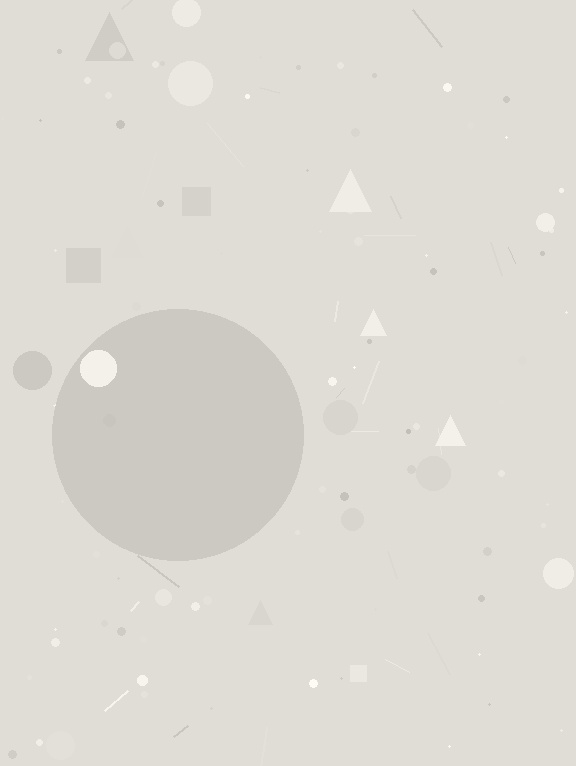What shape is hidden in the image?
A circle is hidden in the image.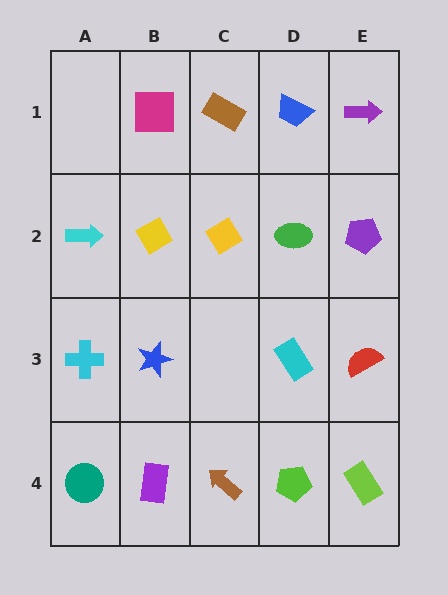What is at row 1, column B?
A magenta square.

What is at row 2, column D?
A green ellipse.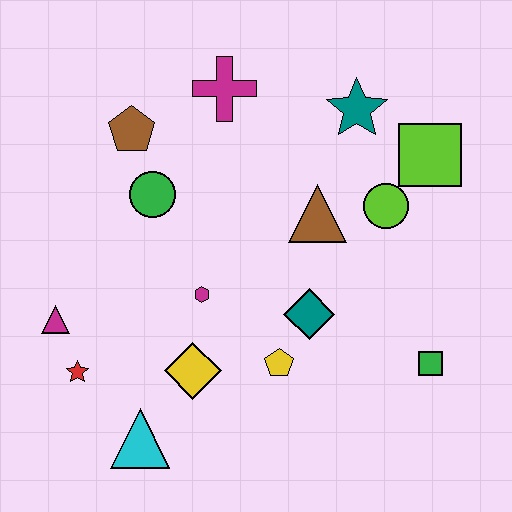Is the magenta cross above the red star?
Yes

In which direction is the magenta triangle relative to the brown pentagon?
The magenta triangle is below the brown pentagon.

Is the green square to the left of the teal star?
No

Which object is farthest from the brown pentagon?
The green square is farthest from the brown pentagon.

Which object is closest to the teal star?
The lime square is closest to the teal star.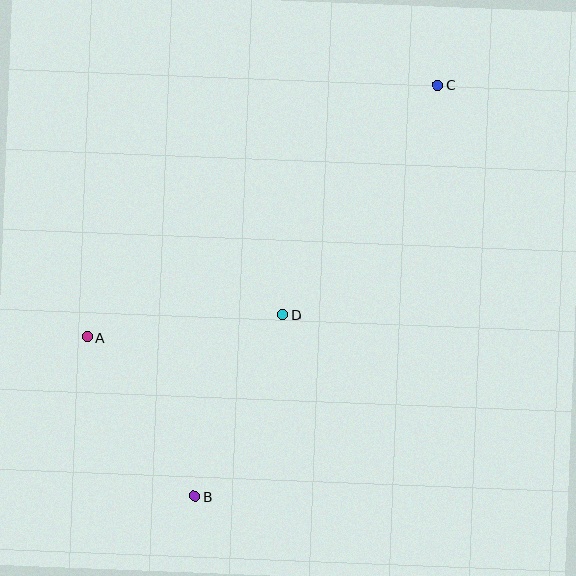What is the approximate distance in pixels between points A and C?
The distance between A and C is approximately 432 pixels.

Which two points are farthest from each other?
Points B and C are farthest from each other.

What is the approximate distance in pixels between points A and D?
The distance between A and D is approximately 197 pixels.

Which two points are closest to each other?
Points A and B are closest to each other.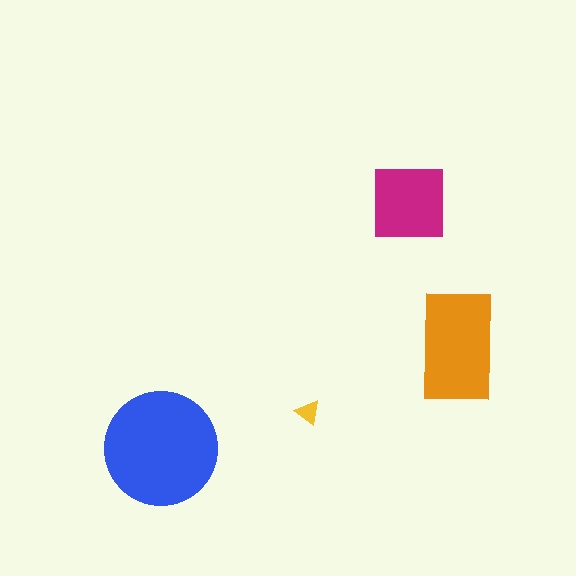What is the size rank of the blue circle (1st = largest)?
1st.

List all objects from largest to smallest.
The blue circle, the orange rectangle, the magenta square, the yellow triangle.